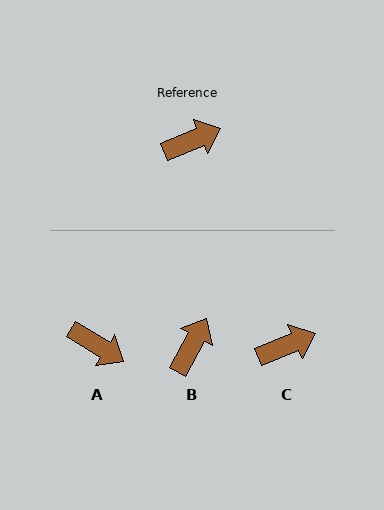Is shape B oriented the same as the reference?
No, it is off by about 38 degrees.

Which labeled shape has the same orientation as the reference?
C.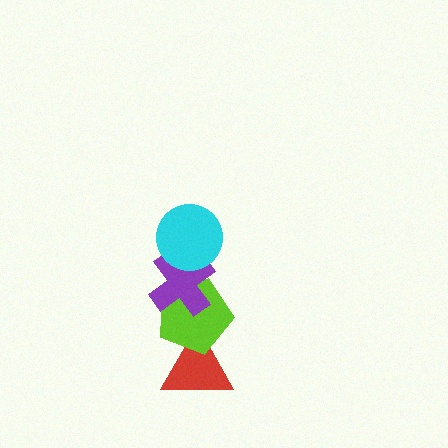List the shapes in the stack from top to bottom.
From top to bottom: the cyan circle, the purple cross, the lime pentagon, the red triangle.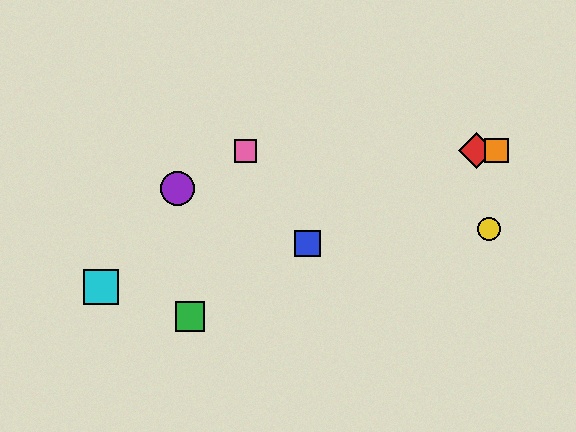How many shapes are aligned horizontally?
3 shapes (the red diamond, the orange square, the pink square) are aligned horizontally.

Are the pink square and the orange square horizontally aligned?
Yes, both are at y≈151.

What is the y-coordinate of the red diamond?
The red diamond is at y≈151.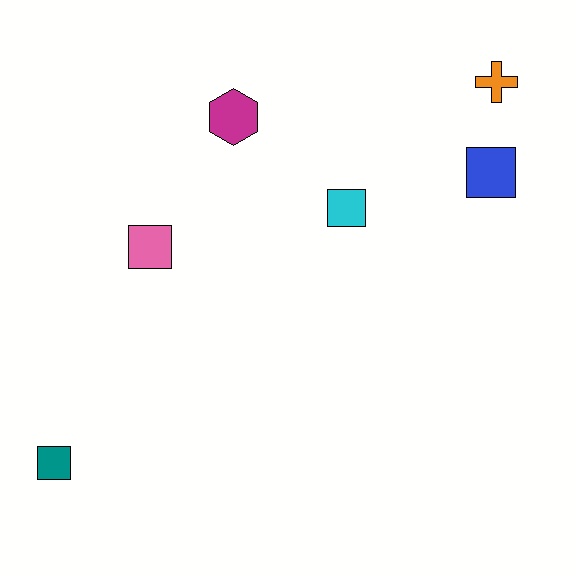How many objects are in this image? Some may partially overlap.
There are 6 objects.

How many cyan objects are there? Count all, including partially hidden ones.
There is 1 cyan object.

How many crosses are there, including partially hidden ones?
There is 1 cross.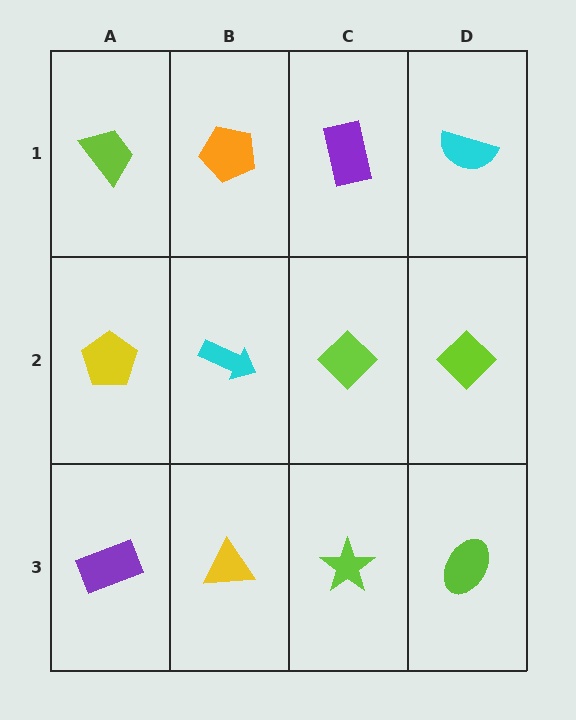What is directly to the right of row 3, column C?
A lime ellipse.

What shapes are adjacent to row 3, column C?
A lime diamond (row 2, column C), a yellow triangle (row 3, column B), a lime ellipse (row 3, column D).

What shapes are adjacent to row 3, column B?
A cyan arrow (row 2, column B), a purple rectangle (row 3, column A), a lime star (row 3, column C).